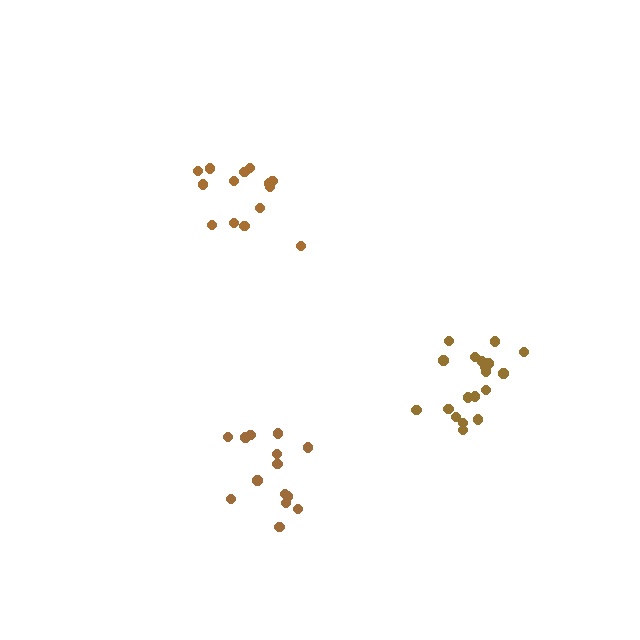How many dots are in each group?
Group 1: 14 dots, Group 2: 14 dots, Group 3: 19 dots (47 total).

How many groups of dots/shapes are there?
There are 3 groups.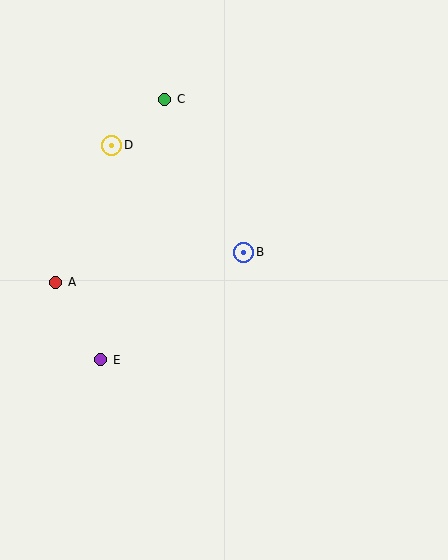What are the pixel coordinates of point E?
Point E is at (101, 360).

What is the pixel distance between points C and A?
The distance between C and A is 213 pixels.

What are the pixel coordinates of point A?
Point A is at (56, 282).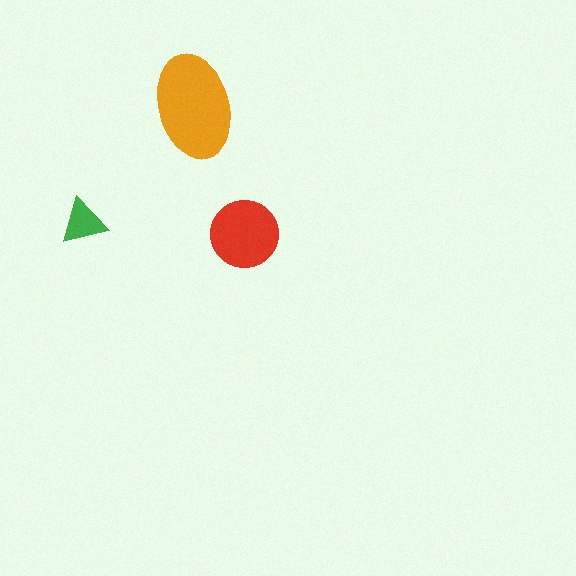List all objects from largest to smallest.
The orange ellipse, the red circle, the green triangle.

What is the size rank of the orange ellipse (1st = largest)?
1st.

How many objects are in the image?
There are 3 objects in the image.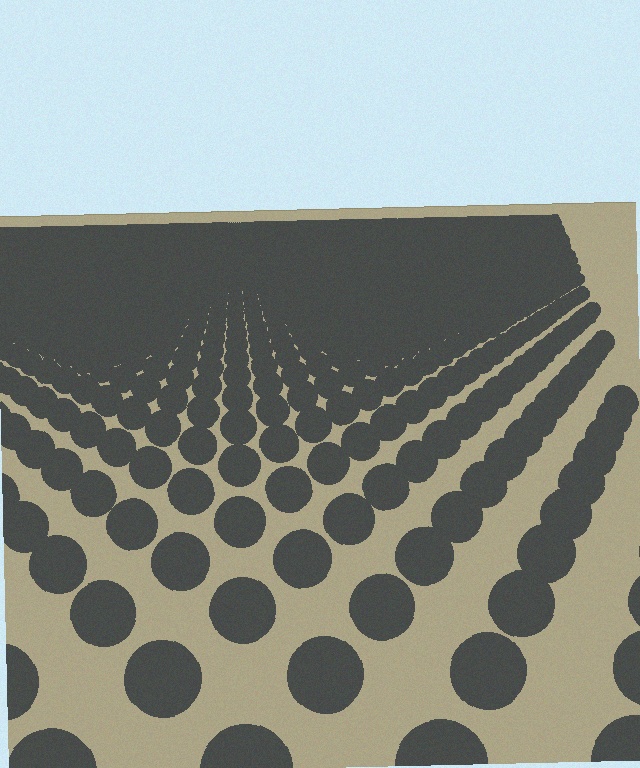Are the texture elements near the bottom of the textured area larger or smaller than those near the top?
Larger. Near the bottom, elements are closer to the viewer and appear at a bigger on-screen size.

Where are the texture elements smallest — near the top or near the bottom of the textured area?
Near the top.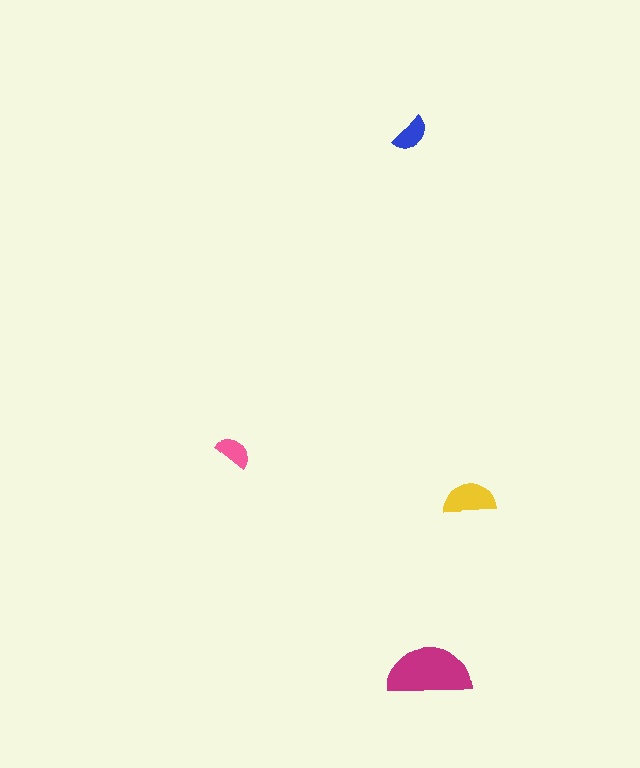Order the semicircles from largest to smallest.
the magenta one, the yellow one, the blue one, the pink one.